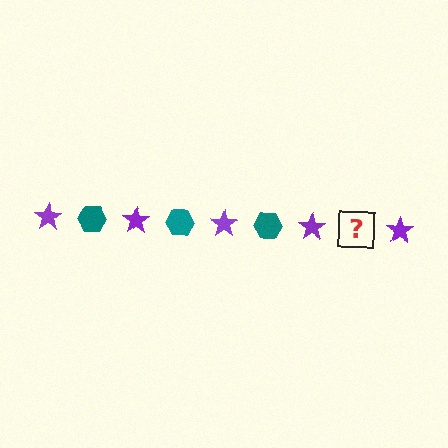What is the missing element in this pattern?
The missing element is a teal hexagon.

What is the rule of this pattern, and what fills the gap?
The rule is that the pattern alternates between purple star and teal hexagon. The gap should be filled with a teal hexagon.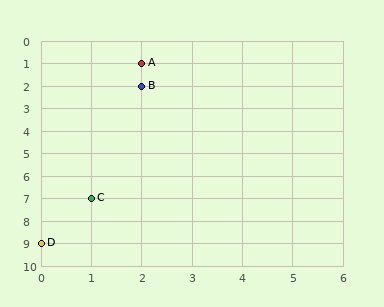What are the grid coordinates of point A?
Point A is at grid coordinates (2, 1).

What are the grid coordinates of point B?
Point B is at grid coordinates (2, 2).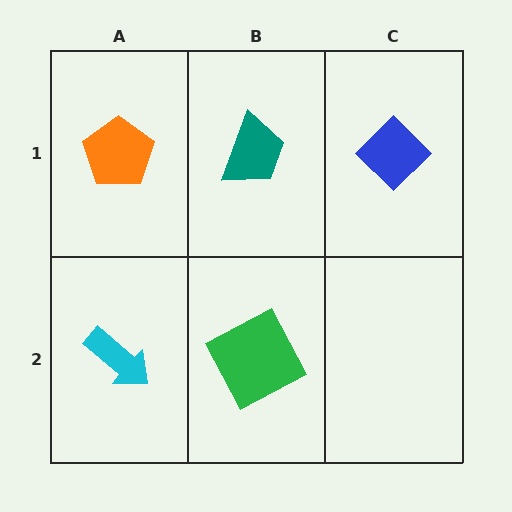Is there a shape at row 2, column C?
No, that cell is empty.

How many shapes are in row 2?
2 shapes.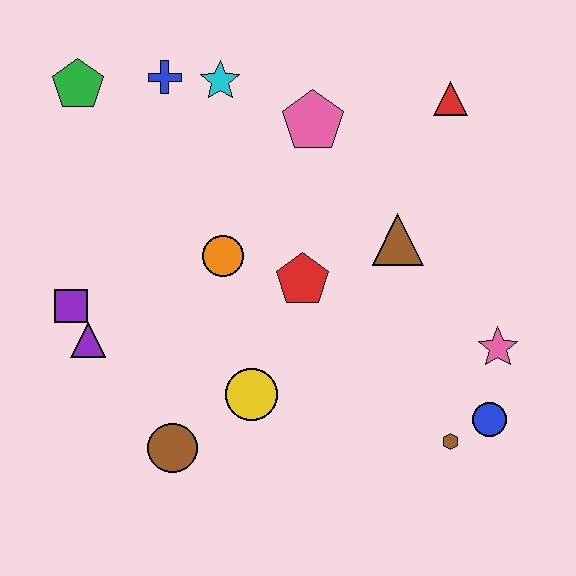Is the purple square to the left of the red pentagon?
Yes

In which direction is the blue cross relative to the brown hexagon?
The blue cross is above the brown hexagon.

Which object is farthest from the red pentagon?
The green pentagon is farthest from the red pentagon.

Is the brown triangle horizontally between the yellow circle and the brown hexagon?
Yes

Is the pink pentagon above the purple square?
Yes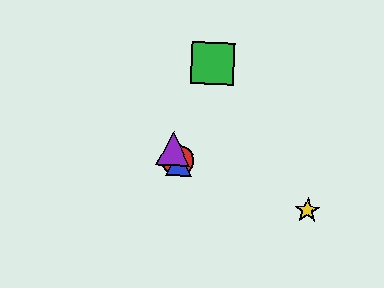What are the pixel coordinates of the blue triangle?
The blue triangle is at (179, 163).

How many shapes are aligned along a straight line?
3 shapes (the red circle, the blue triangle, the purple triangle) are aligned along a straight line.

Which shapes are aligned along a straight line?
The red circle, the blue triangle, the purple triangle are aligned along a straight line.